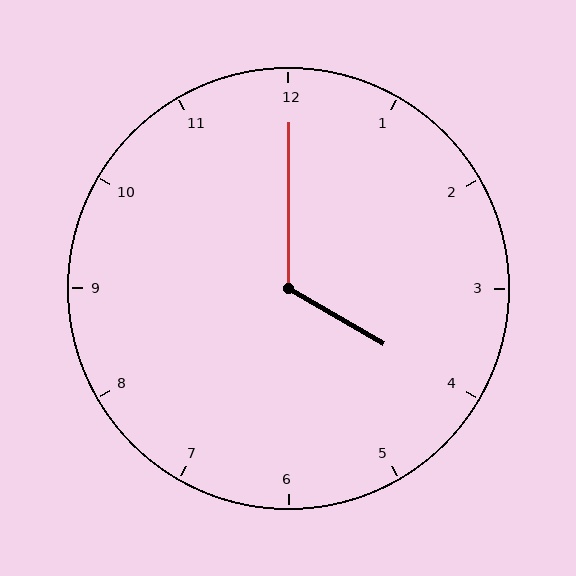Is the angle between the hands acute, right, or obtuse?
It is obtuse.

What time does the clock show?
4:00.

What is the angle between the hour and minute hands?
Approximately 120 degrees.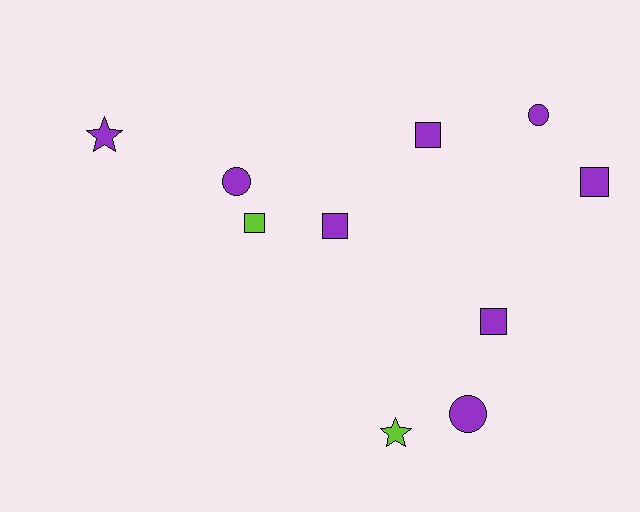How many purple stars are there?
There is 1 purple star.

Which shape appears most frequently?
Square, with 5 objects.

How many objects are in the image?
There are 10 objects.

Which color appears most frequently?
Purple, with 8 objects.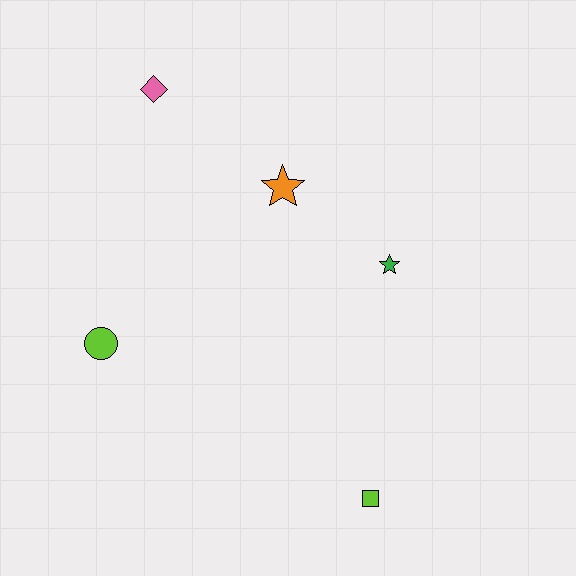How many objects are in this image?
There are 5 objects.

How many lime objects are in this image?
There are 2 lime objects.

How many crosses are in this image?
There are no crosses.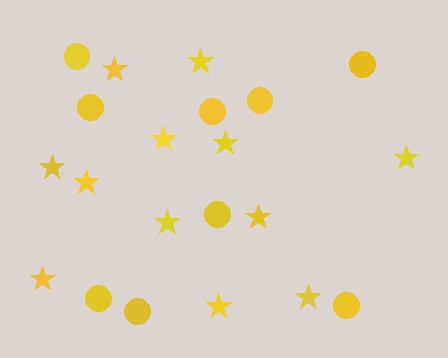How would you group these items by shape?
There are 2 groups: one group of circles (9) and one group of stars (12).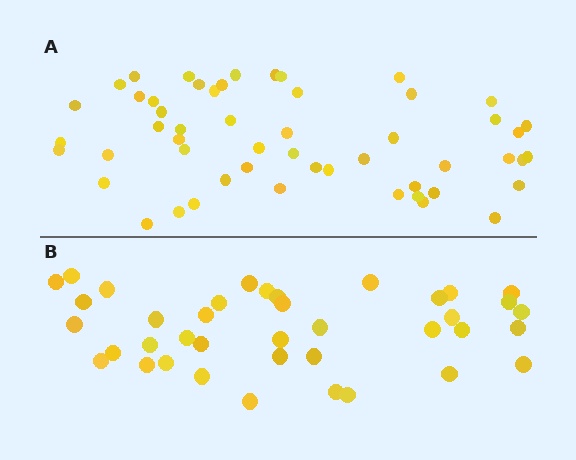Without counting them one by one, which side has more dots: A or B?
Region A (the top region) has more dots.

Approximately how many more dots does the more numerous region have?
Region A has approximately 15 more dots than region B.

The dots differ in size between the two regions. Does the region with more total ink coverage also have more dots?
No. Region B has more total ink coverage because its dots are larger, but region A actually contains more individual dots. Total area can be misleading — the number of items is what matters here.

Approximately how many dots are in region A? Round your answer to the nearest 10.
About 50 dots. (The exact count is 53, which rounds to 50.)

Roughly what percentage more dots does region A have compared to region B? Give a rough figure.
About 35% more.